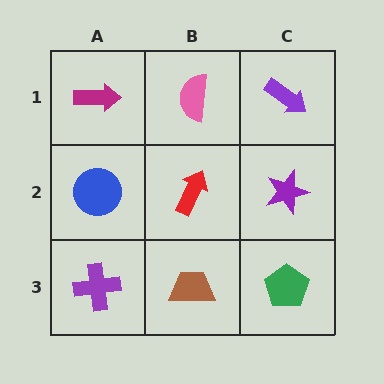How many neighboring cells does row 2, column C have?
3.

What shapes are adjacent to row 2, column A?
A magenta arrow (row 1, column A), a purple cross (row 3, column A), a red arrow (row 2, column B).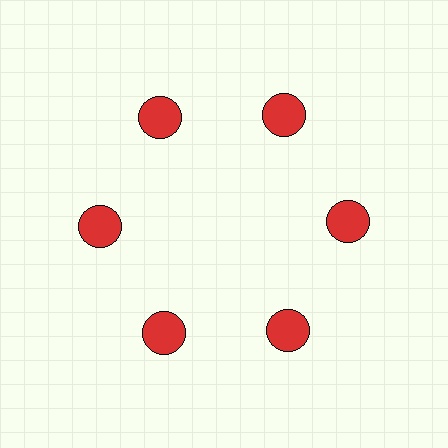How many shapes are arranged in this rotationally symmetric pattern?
There are 6 shapes, arranged in 6 groups of 1.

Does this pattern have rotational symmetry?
Yes, this pattern has 6-fold rotational symmetry. It looks the same after rotating 60 degrees around the center.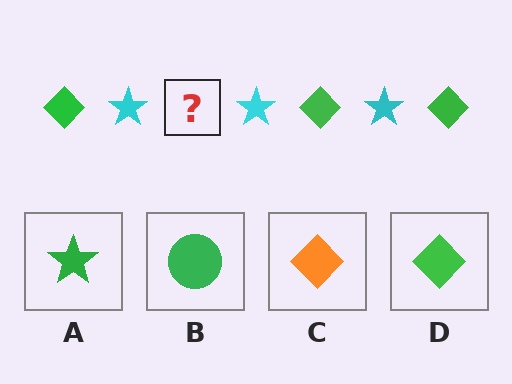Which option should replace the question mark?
Option D.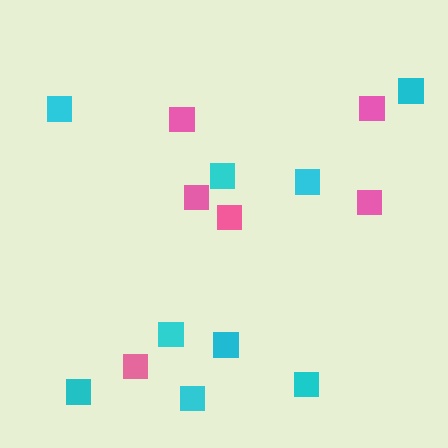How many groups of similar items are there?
There are 2 groups: one group of pink squares (6) and one group of cyan squares (9).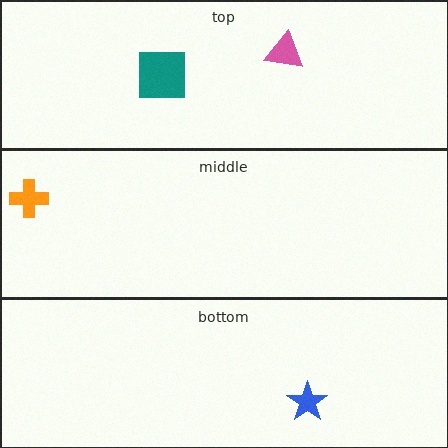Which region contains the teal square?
The top region.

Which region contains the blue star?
The bottom region.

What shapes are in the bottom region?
The blue star.